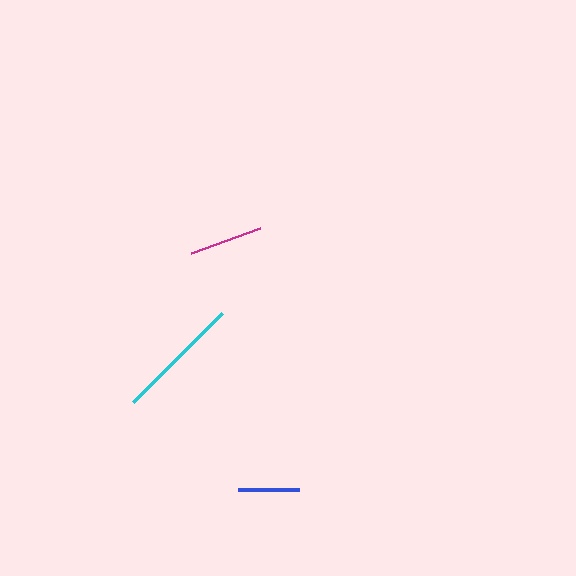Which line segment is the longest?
The cyan line is the longest at approximately 126 pixels.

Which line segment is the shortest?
The blue line is the shortest at approximately 61 pixels.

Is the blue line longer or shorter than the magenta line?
The magenta line is longer than the blue line.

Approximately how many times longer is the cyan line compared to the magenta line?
The cyan line is approximately 1.7 times the length of the magenta line.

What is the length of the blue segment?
The blue segment is approximately 61 pixels long.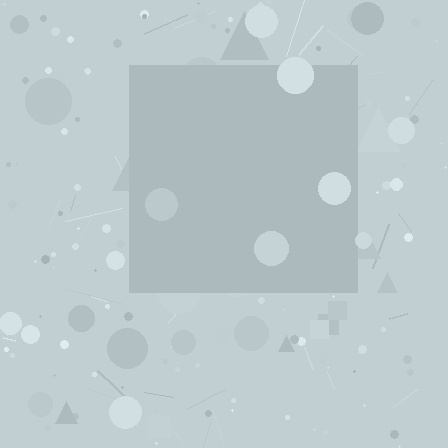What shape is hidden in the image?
A square is hidden in the image.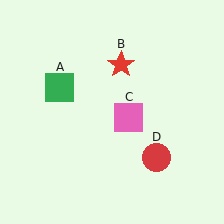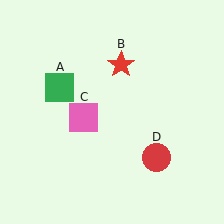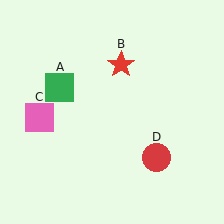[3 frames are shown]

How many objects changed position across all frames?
1 object changed position: pink square (object C).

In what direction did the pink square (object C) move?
The pink square (object C) moved left.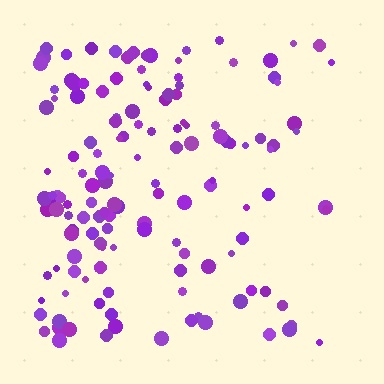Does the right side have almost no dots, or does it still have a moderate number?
Still a moderate number, just noticeably fewer than the left.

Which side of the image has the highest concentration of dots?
The left.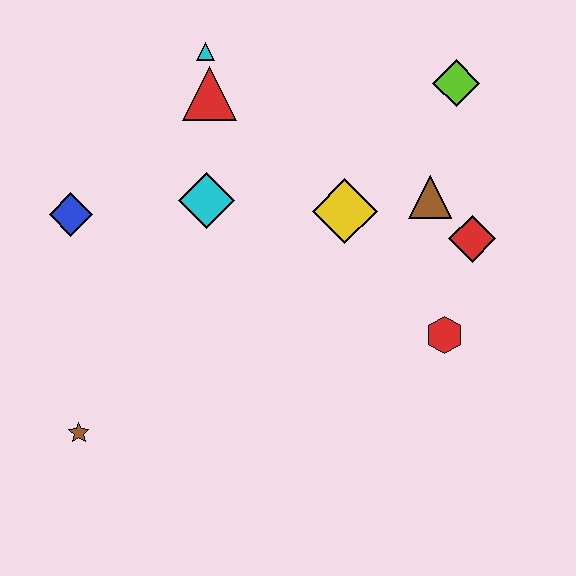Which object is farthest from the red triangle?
The brown star is farthest from the red triangle.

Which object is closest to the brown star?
The blue diamond is closest to the brown star.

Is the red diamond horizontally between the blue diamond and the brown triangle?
No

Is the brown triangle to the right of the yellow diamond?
Yes